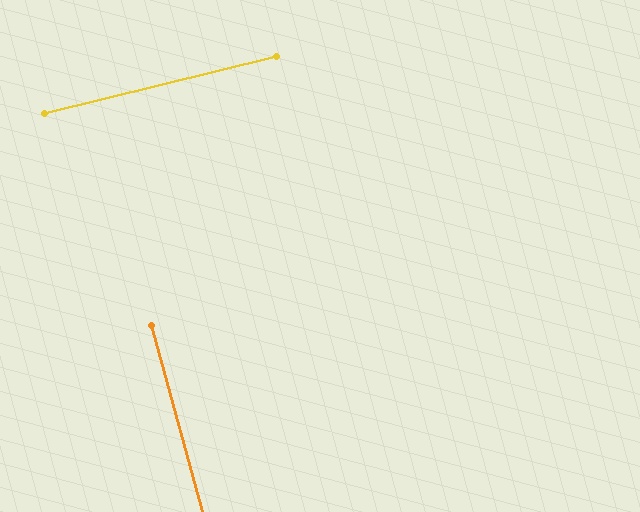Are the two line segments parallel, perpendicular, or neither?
Perpendicular — they meet at approximately 89°.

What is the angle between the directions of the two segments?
Approximately 89 degrees.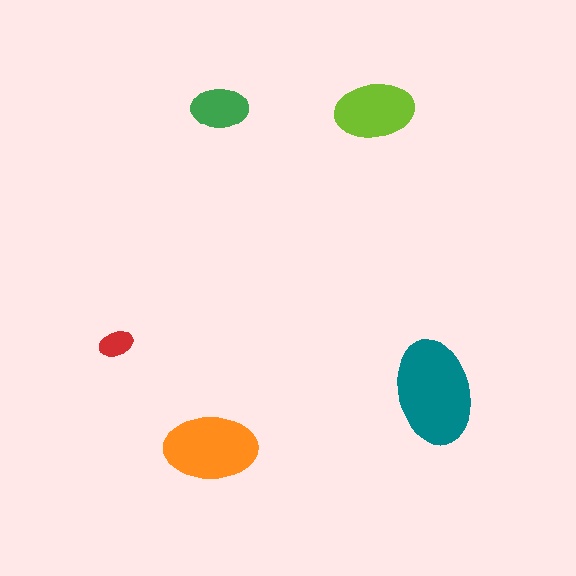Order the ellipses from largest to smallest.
the teal one, the orange one, the lime one, the green one, the red one.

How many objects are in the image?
There are 5 objects in the image.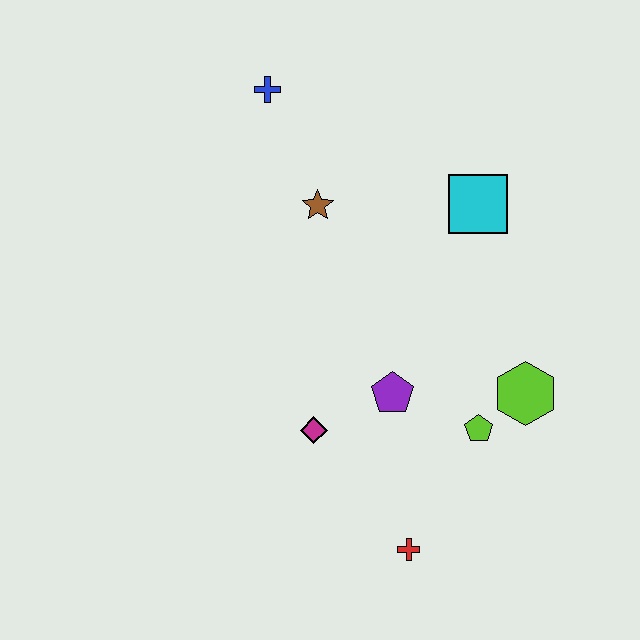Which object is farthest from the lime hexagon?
The blue cross is farthest from the lime hexagon.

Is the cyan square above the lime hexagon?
Yes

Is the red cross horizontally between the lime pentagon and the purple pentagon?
Yes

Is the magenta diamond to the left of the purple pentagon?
Yes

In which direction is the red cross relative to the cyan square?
The red cross is below the cyan square.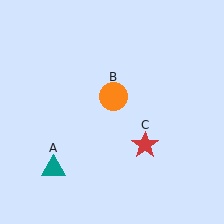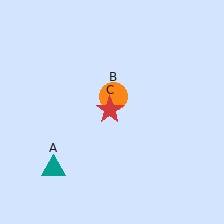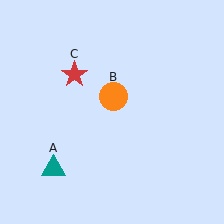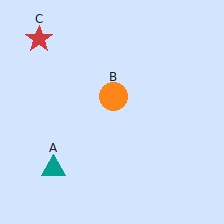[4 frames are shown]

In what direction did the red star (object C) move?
The red star (object C) moved up and to the left.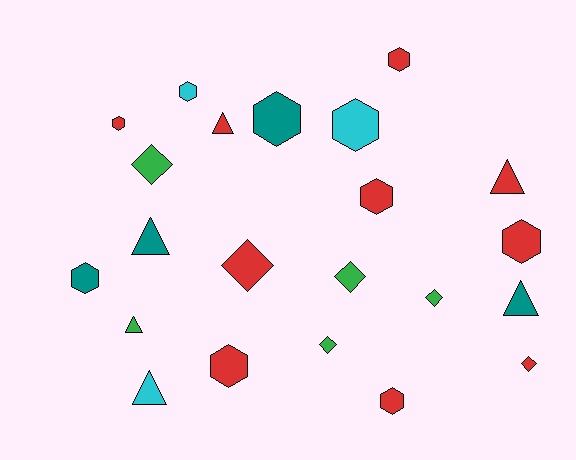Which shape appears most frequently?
Hexagon, with 10 objects.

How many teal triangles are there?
There are 2 teal triangles.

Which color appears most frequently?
Red, with 10 objects.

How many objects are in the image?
There are 22 objects.